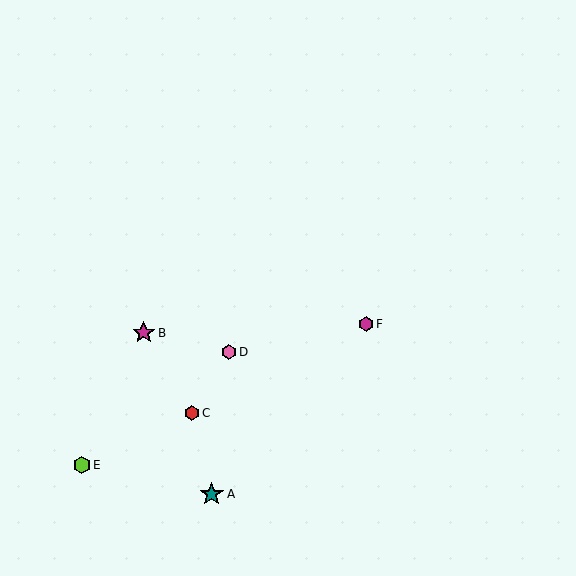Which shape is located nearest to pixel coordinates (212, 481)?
The teal star (labeled A) at (212, 494) is nearest to that location.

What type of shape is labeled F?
Shape F is a magenta hexagon.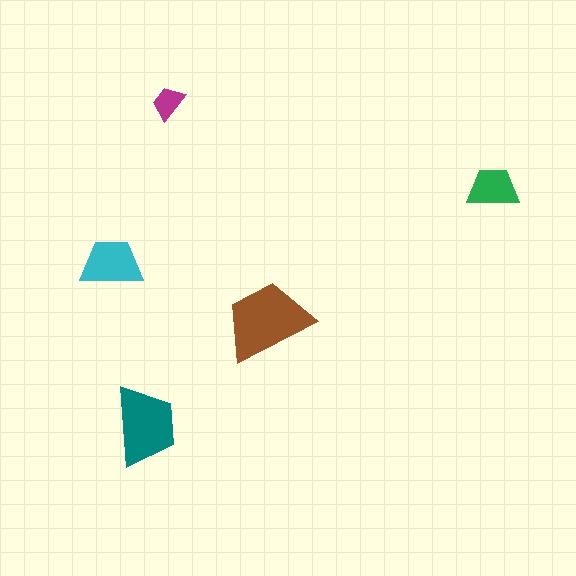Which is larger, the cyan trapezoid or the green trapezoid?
The cyan one.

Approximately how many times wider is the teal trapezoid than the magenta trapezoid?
About 2.5 times wider.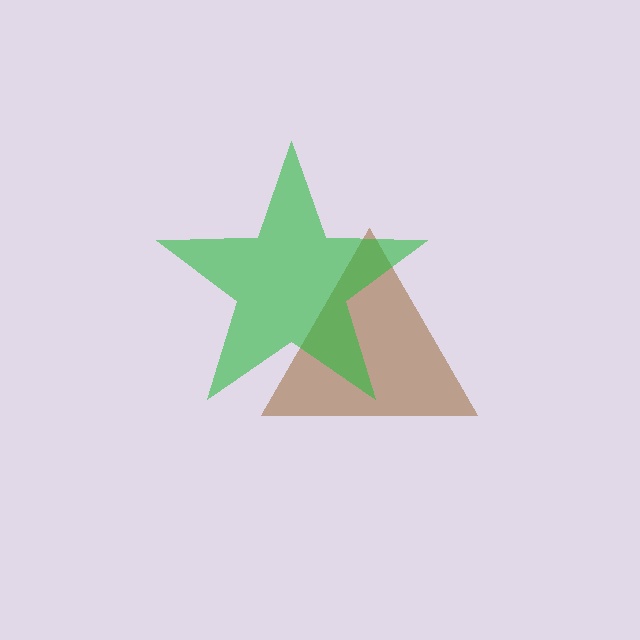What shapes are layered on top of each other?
The layered shapes are: a brown triangle, a green star.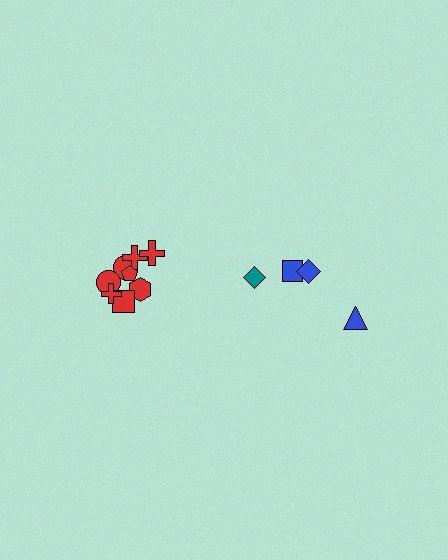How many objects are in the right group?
There are 4 objects.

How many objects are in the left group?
There are 8 objects.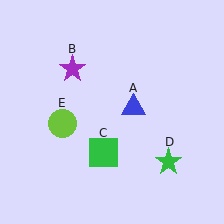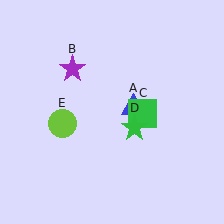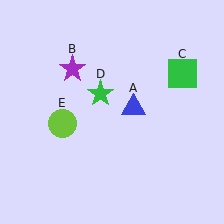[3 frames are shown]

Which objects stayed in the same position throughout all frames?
Blue triangle (object A) and purple star (object B) and lime circle (object E) remained stationary.